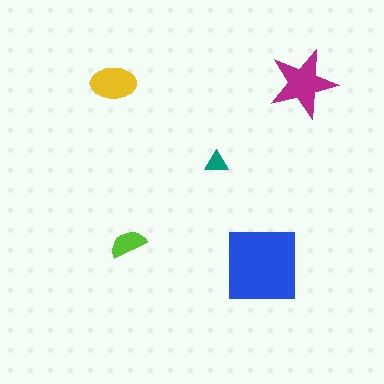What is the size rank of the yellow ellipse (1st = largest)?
3rd.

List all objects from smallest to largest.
The teal triangle, the lime semicircle, the yellow ellipse, the magenta star, the blue square.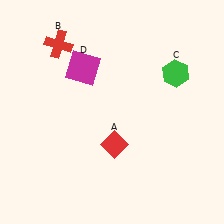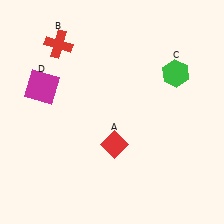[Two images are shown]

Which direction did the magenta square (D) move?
The magenta square (D) moved left.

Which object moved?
The magenta square (D) moved left.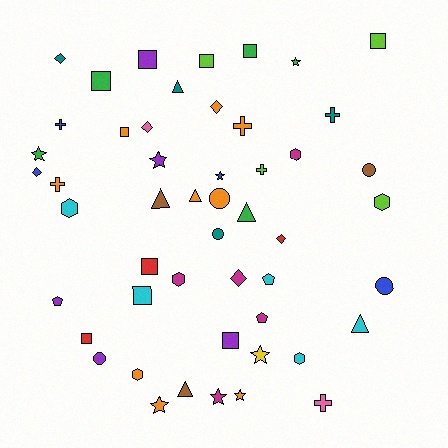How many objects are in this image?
There are 50 objects.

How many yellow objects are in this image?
There is 1 yellow object.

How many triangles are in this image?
There are 6 triangles.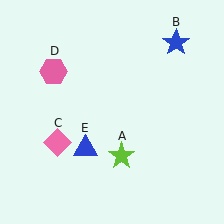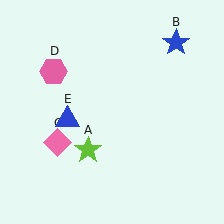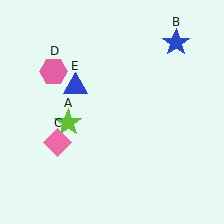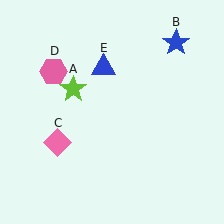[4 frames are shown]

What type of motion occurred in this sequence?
The lime star (object A), blue triangle (object E) rotated clockwise around the center of the scene.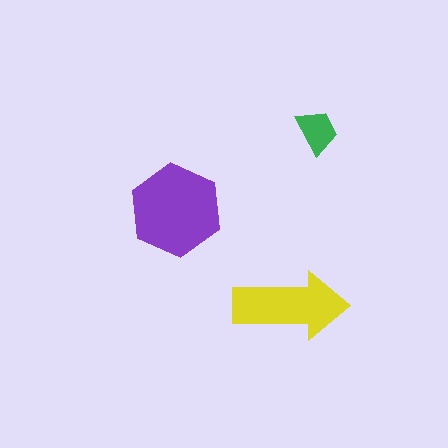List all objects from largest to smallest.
The purple hexagon, the yellow arrow, the green trapezoid.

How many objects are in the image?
There are 3 objects in the image.